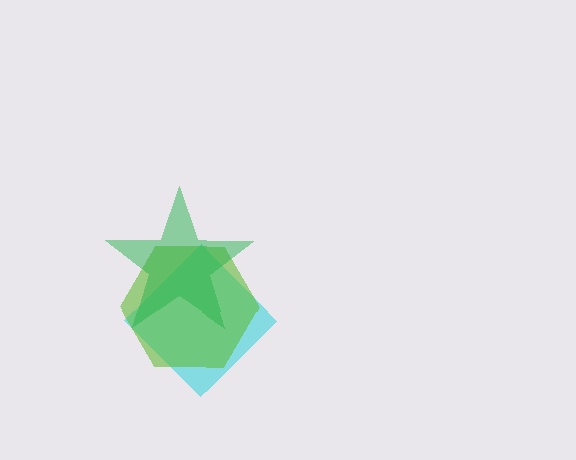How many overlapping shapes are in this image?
There are 3 overlapping shapes in the image.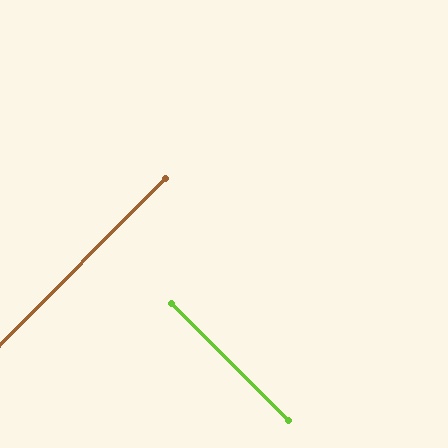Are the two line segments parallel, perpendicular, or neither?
Perpendicular — they meet at approximately 90°.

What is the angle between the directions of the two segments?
Approximately 90 degrees.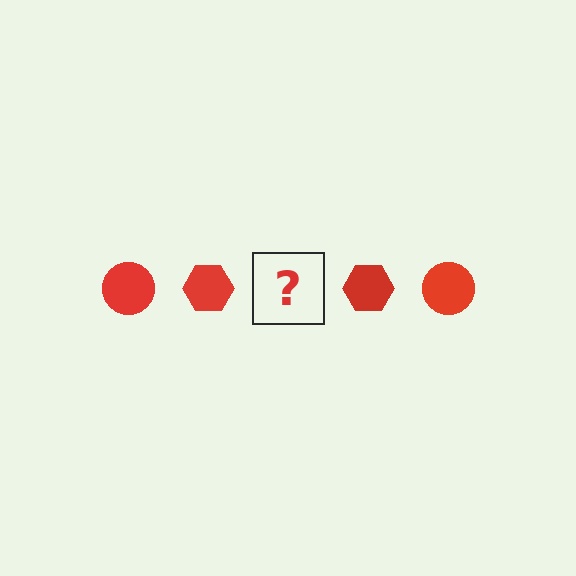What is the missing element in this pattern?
The missing element is a red circle.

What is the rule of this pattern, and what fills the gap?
The rule is that the pattern cycles through circle, hexagon shapes in red. The gap should be filled with a red circle.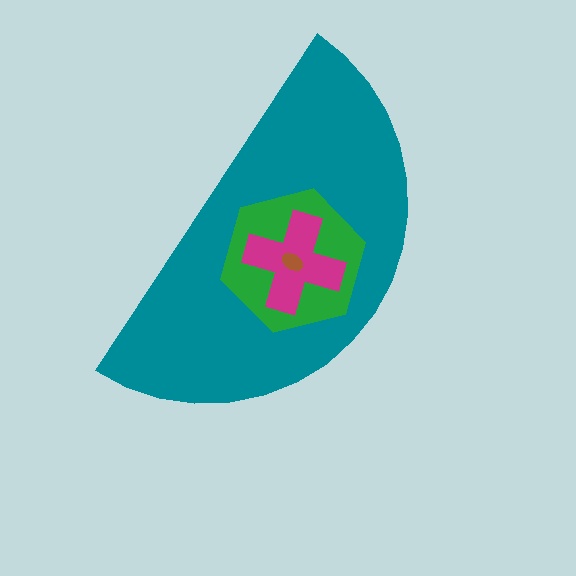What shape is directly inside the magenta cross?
The brown ellipse.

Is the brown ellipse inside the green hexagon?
Yes.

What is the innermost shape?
The brown ellipse.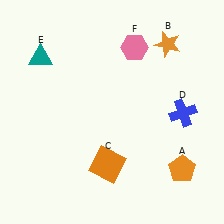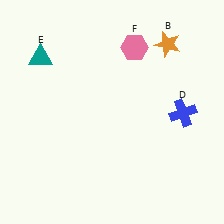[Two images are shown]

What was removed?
The orange pentagon (A), the orange square (C) were removed in Image 2.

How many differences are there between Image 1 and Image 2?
There are 2 differences between the two images.